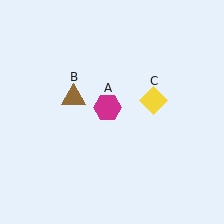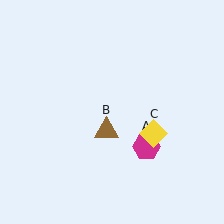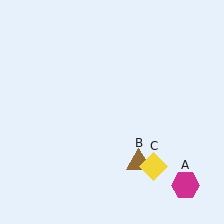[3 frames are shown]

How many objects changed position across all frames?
3 objects changed position: magenta hexagon (object A), brown triangle (object B), yellow diamond (object C).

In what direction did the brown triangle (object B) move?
The brown triangle (object B) moved down and to the right.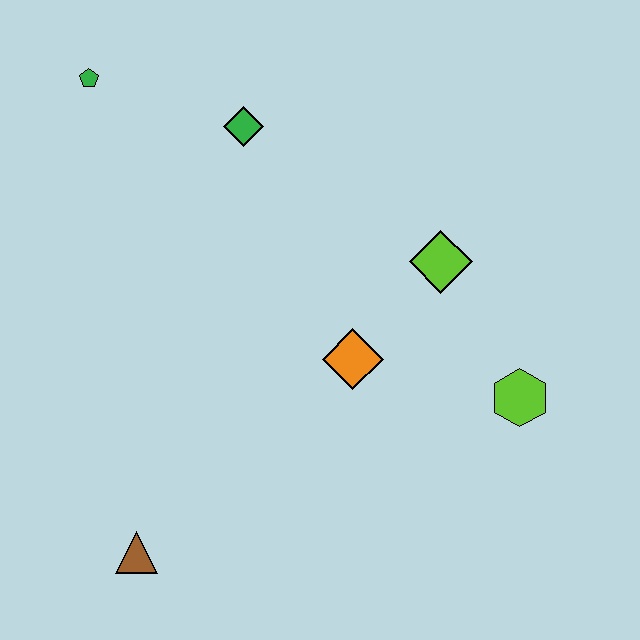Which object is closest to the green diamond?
The green pentagon is closest to the green diamond.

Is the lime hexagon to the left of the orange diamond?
No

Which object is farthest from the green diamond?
The brown triangle is farthest from the green diamond.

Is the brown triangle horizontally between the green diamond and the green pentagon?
Yes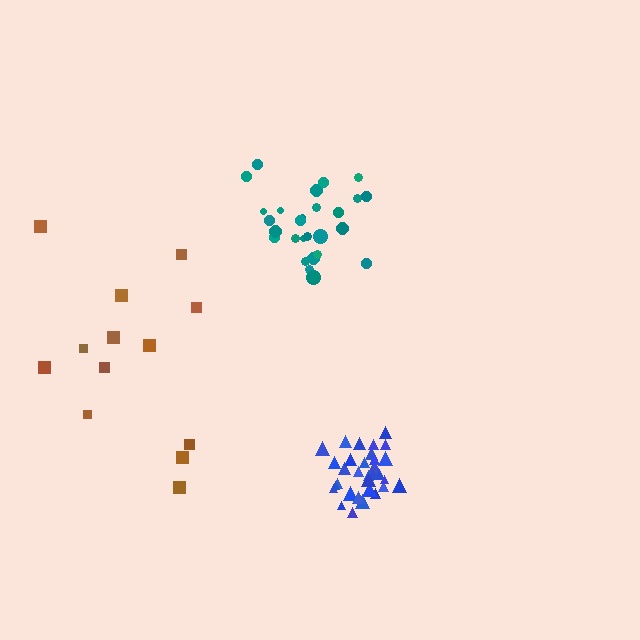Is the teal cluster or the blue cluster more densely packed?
Blue.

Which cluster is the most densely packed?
Blue.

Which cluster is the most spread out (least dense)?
Brown.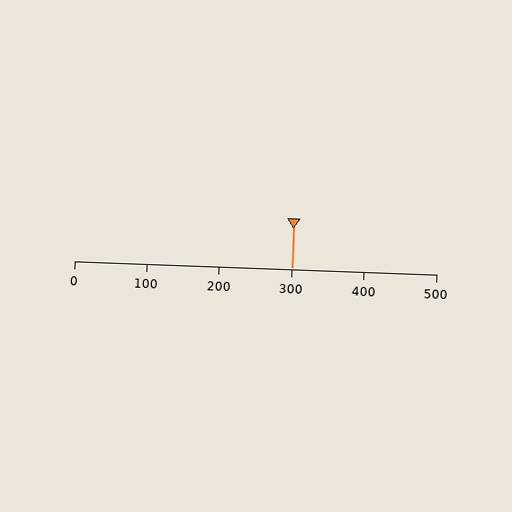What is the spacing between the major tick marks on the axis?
The major ticks are spaced 100 apart.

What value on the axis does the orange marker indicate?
The marker indicates approximately 300.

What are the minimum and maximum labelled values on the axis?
The axis runs from 0 to 500.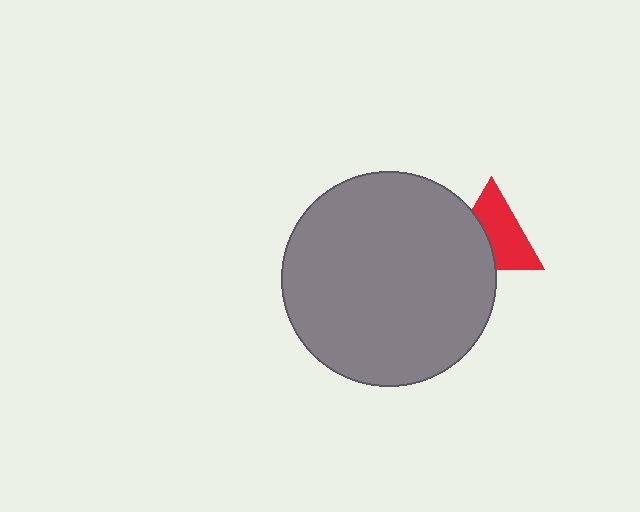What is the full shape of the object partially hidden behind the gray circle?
The partially hidden object is a red triangle.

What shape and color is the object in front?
The object in front is a gray circle.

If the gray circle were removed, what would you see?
You would see the complete red triangle.